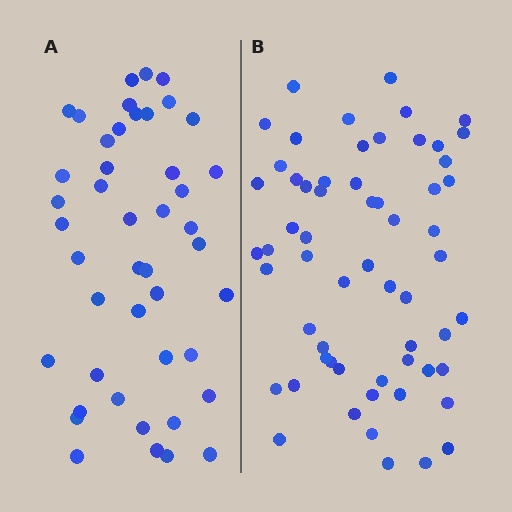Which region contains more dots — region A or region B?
Region B (the right region) has more dots.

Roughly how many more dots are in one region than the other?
Region B has approximately 15 more dots than region A.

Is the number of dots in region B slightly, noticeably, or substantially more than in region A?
Region B has noticeably more, but not dramatically so. The ratio is roughly 1.3 to 1.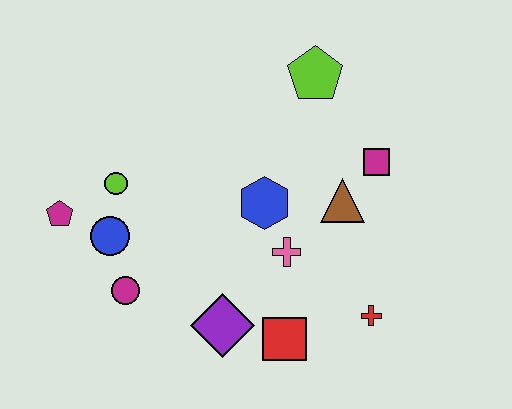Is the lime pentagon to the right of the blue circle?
Yes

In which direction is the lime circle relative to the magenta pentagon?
The lime circle is to the right of the magenta pentagon.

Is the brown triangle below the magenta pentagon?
No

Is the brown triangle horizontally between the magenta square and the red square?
Yes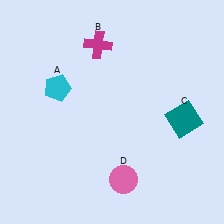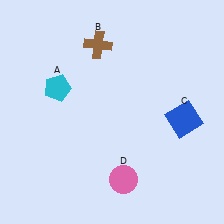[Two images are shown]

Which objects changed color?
B changed from magenta to brown. C changed from teal to blue.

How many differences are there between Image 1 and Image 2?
There are 2 differences between the two images.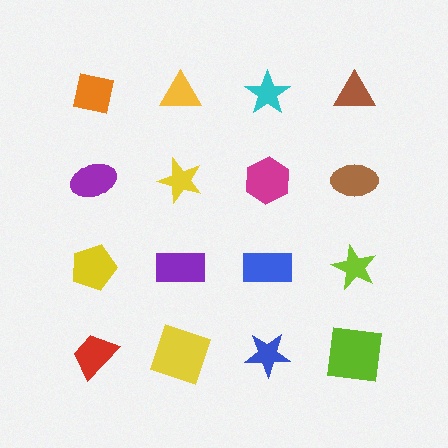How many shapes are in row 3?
4 shapes.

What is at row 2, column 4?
A brown ellipse.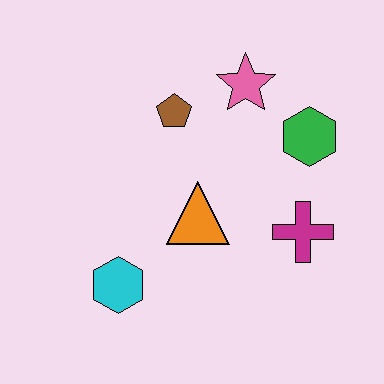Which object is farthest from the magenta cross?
The cyan hexagon is farthest from the magenta cross.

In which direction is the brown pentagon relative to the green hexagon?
The brown pentagon is to the left of the green hexagon.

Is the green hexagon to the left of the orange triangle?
No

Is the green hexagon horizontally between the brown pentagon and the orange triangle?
No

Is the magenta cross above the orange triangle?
No